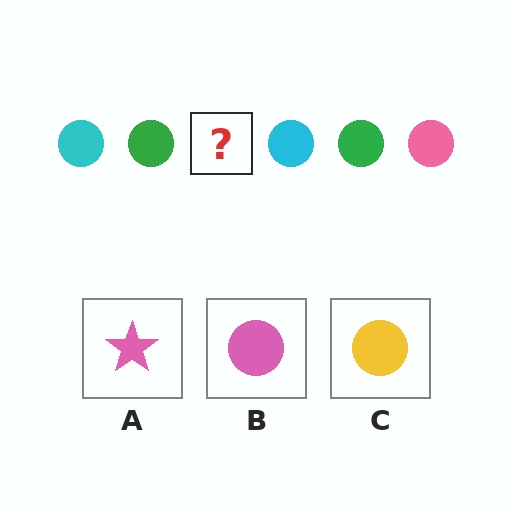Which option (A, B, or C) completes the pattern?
B.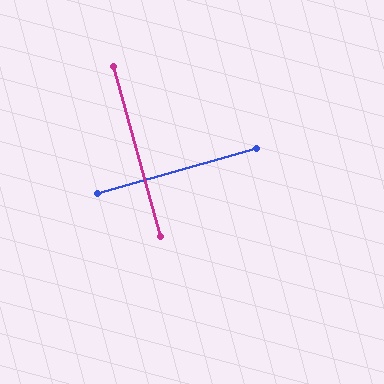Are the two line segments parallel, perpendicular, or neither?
Perpendicular — they meet at approximately 90°.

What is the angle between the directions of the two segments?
Approximately 90 degrees.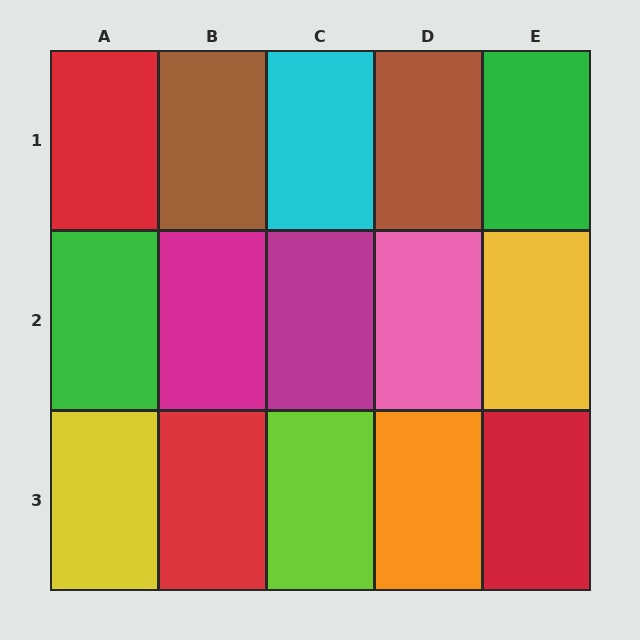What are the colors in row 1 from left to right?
Red, brown, cyan, brown, green.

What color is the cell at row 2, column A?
Green.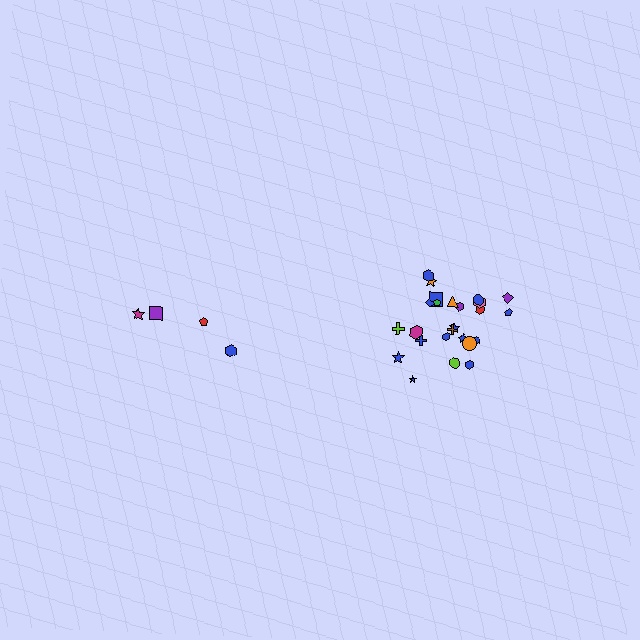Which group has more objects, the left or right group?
The right group.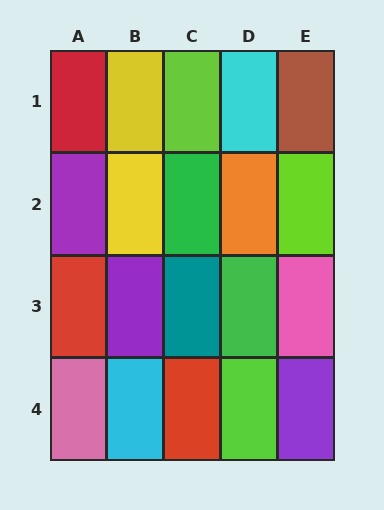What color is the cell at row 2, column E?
Lime.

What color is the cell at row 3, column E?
Pink.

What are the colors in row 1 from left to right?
Red, yellow, lime, cyan, brown.